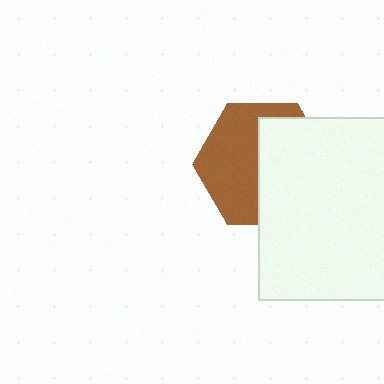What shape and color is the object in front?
The object in front is a white rectangle.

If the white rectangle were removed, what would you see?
You would see the complete brown hexagon.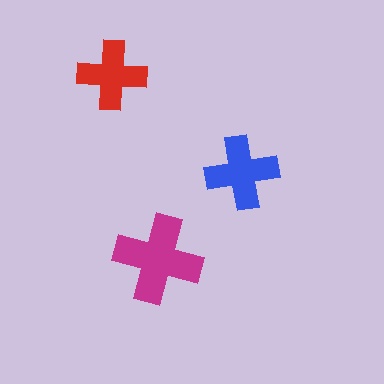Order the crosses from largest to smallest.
the magenta one, the blue one, the red one.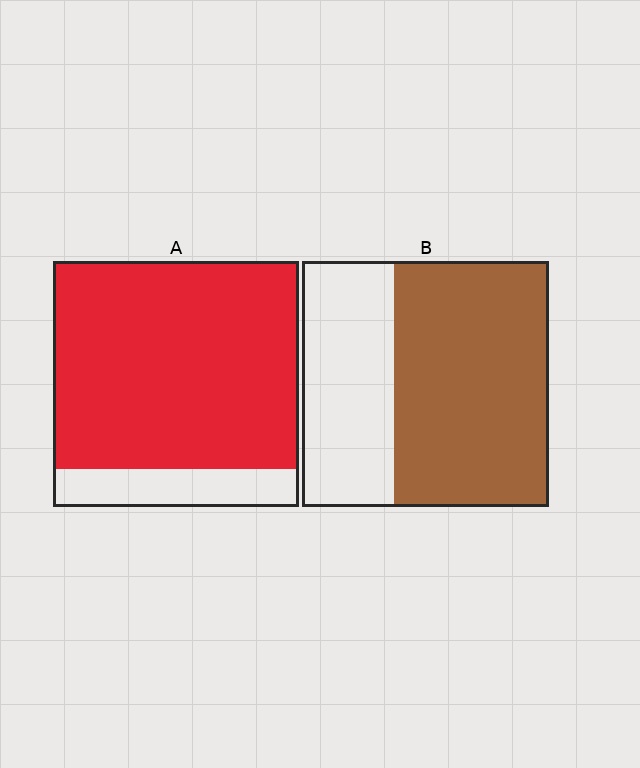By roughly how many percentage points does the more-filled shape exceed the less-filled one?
By roughly 20 percentage points (A over B).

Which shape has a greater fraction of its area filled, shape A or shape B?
Shape A.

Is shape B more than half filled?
Yes.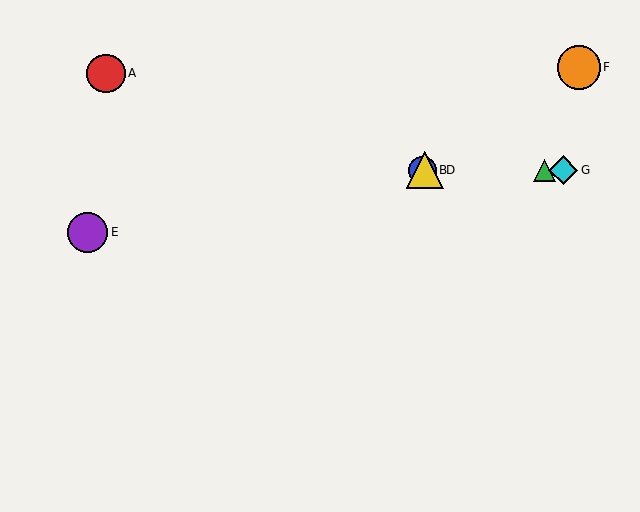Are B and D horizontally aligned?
Yes, both are at y≈170.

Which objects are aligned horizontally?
Objects B, C, D, G are aligned horizontally.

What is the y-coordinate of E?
Object E is at y≈232.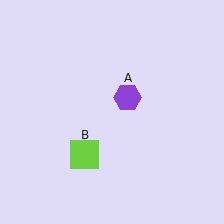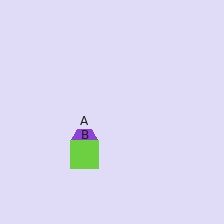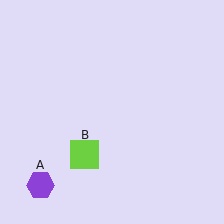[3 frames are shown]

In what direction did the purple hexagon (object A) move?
The purple hexagon (object A) moved down and to the left.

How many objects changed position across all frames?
1 object changed position: purple hexagon (object A).